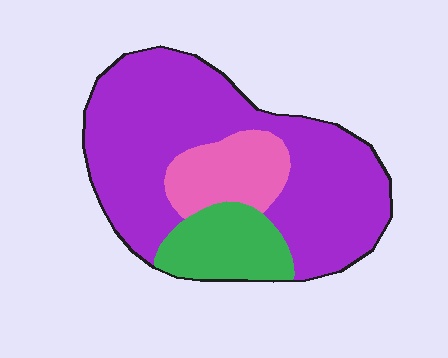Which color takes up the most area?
Purple, at roughly 70%.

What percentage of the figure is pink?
Pink takes up about one sixth (1/6) of the figure.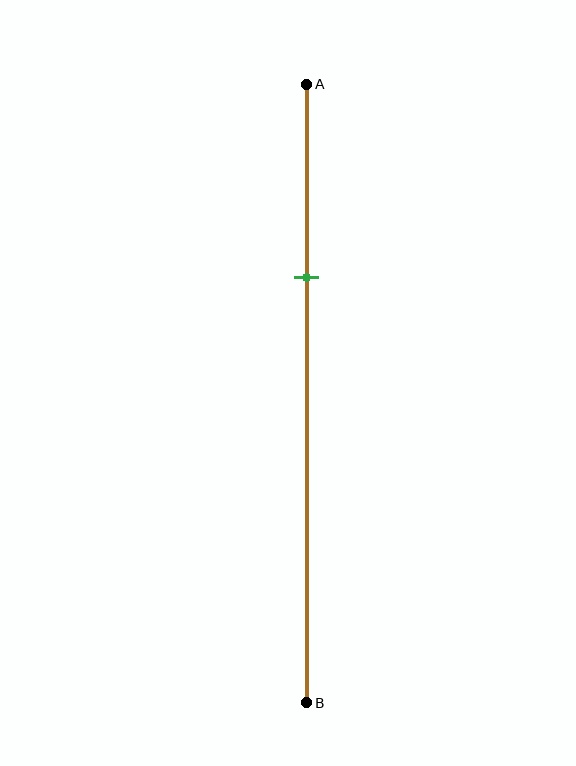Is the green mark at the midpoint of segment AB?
No, the mark is at about 30% from A, not at the 50% midpoint.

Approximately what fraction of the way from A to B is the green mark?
The green mark is approximately 30% of the way from A to B.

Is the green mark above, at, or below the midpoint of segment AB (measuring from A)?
The green mark is above the midpoint of segment AB.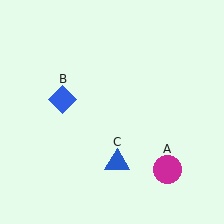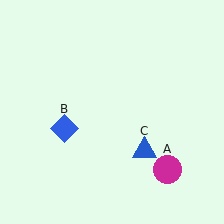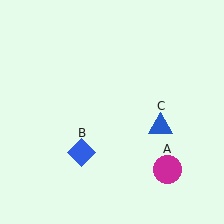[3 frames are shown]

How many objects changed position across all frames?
2 objects changed position: blue diamond (object B), blue triangle (object C).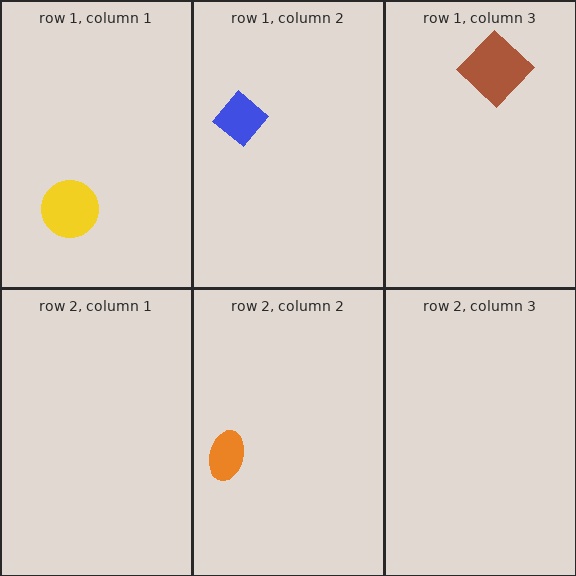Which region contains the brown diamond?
The row 1, column 3 region.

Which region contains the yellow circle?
The row 1, column 1 region.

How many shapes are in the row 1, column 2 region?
1.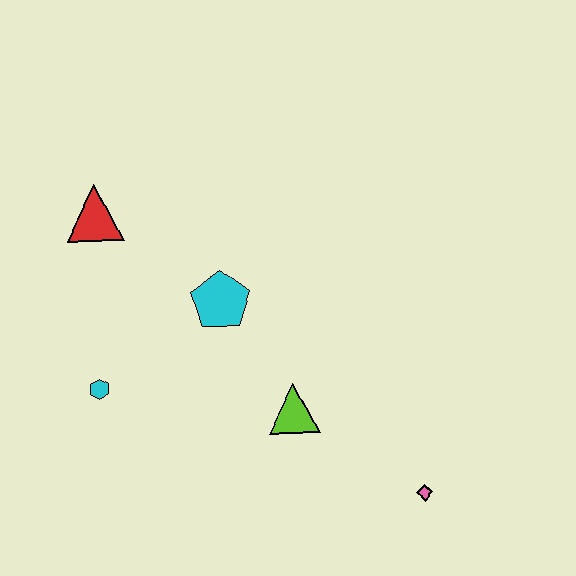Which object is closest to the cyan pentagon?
The lime triangle is closest to the cyan pentagon.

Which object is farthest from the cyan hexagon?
The pink diamond is farthest from the cyan hexagon.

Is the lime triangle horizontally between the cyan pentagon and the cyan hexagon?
No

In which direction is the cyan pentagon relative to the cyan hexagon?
The cyan pentagon is to the right of the cyan hexagon.